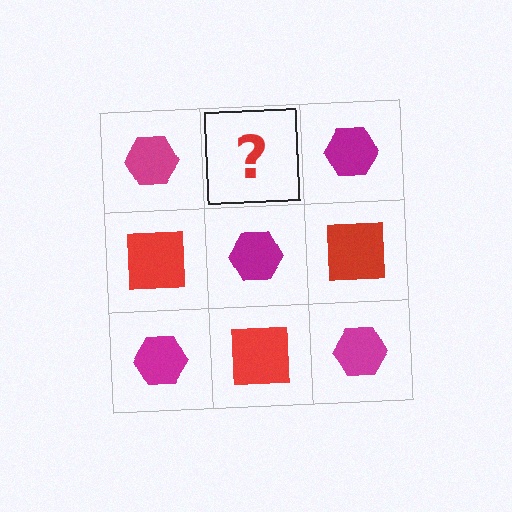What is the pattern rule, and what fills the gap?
The rule is that it alternates magenta hexagon and red square in a checkerboard pattern. The gap should be filled with a red square.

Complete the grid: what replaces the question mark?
The question mark should be replaced with a red square.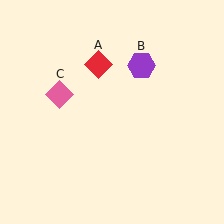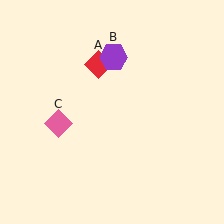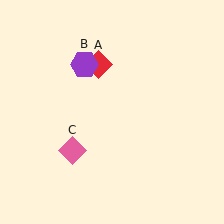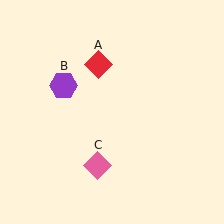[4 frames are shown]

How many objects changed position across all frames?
2 objects changed position: purple hexagon (object B), pink diamond (object C).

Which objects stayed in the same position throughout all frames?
Red diamond (object A) remained stationary.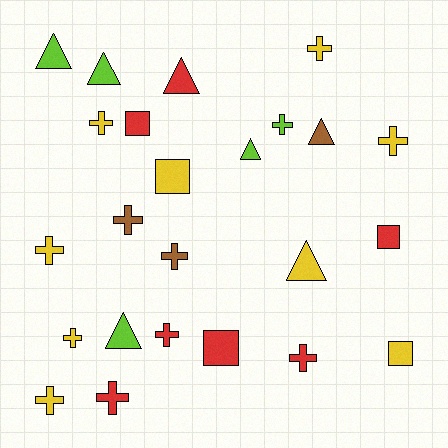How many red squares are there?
There are 3 red squares.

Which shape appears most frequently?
Cross, with 12 objects.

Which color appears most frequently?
Yellow, with 9 objects.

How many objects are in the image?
There are 24 objects.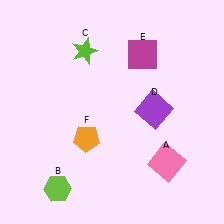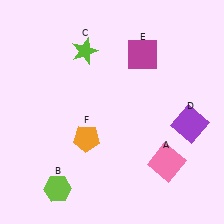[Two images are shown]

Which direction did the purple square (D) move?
The purple square (D) moved right.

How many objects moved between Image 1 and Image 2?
1 object moved between the two images.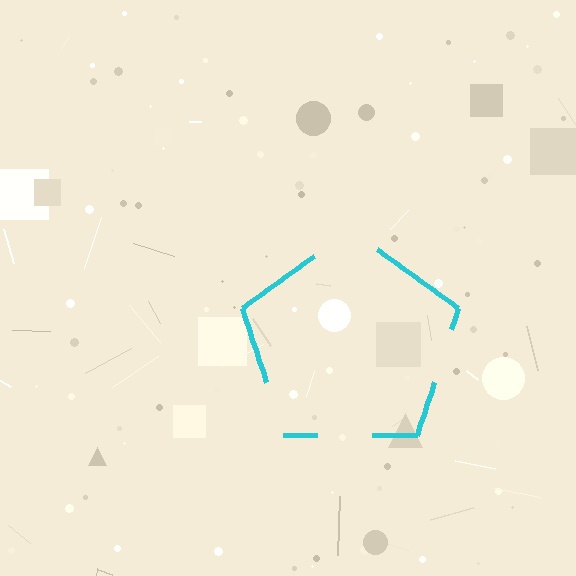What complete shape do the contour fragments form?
The contour fragments form a pentagon.